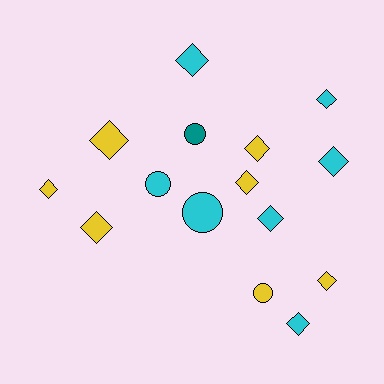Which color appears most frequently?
Cyan, with 7 objects.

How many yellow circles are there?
There is 1 yellow circle.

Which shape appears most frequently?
Diamond, with 11 objects.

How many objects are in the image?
There are 15 objects.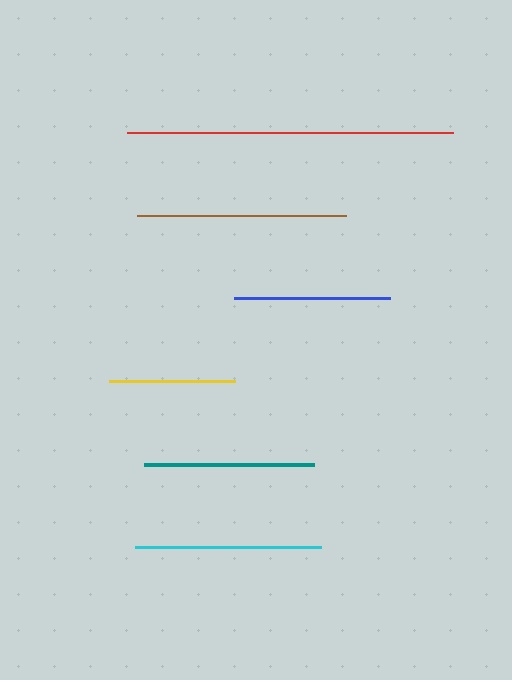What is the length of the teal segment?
The teal segment is approximately 170 pixels long.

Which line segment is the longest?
The red line is the longest at approximately 325 pixels.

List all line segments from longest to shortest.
From longest to shortest: red, brown, cyan, teal, blue, yellow.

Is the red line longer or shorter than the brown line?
The red line is longer than the brown line.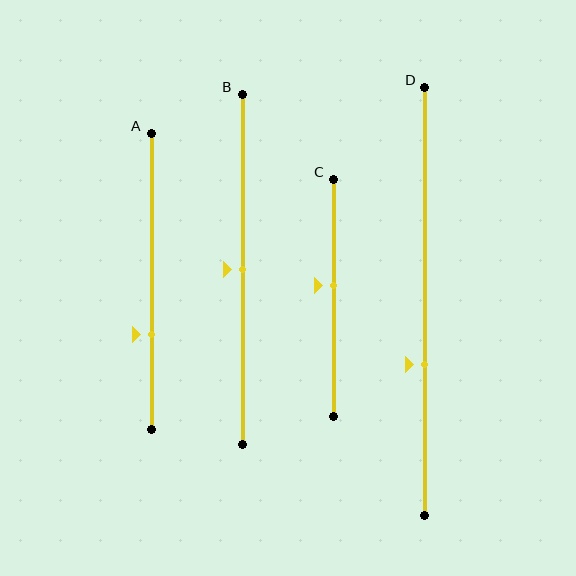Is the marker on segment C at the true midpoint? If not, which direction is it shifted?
No, the marker on segment C is shifted upward by about 5% of the segment length.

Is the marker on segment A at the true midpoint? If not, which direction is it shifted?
No, the marker on segment A is shifted downward by about 18% of the segment length.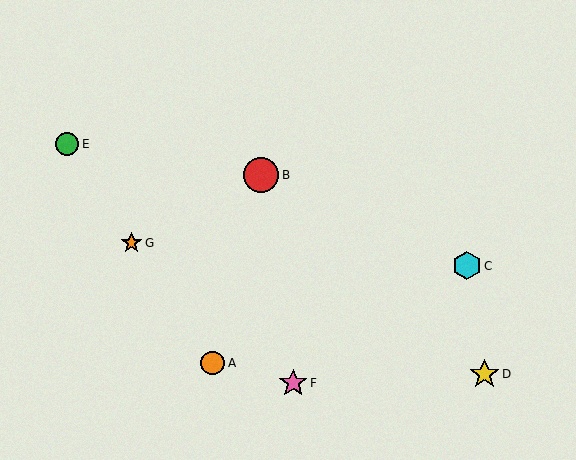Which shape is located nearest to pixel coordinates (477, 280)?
The cyan hexagon (labeled C) at (467, 266) is nearest to that location.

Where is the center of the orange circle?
The center of the orange circle is at (213, 363).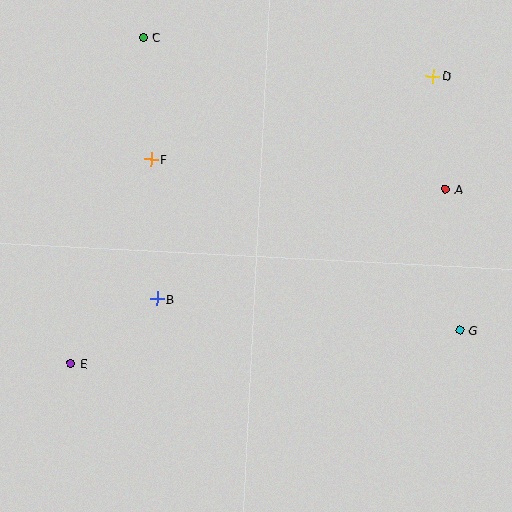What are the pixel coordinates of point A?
Point A is at (445, 189).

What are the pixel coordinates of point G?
Point G is at (460, 330).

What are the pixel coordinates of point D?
Point D is at (433, 76).